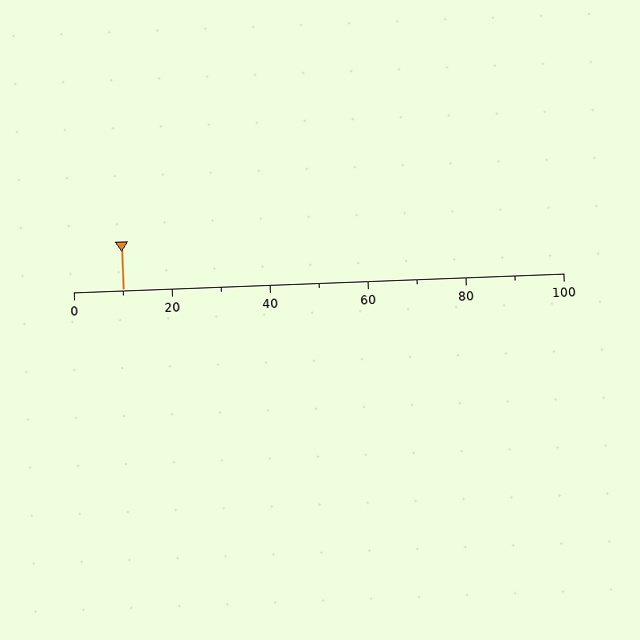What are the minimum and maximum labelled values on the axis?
The axis runs from 0 to 100.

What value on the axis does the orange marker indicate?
The marker indicates approximately 10.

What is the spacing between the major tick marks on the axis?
The major ticks are spaced 20 apart.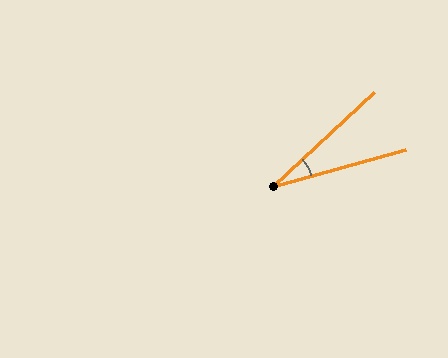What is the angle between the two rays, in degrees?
Approximately 28 degrees.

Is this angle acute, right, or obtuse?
It is acute.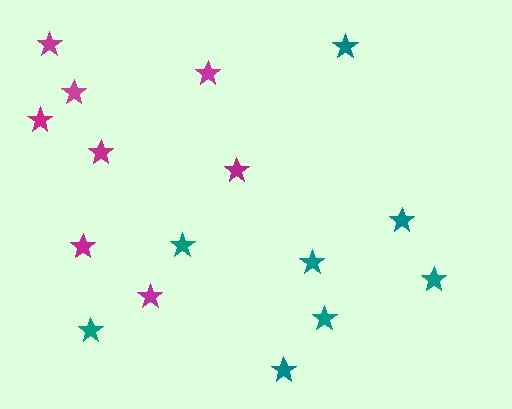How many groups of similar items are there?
There are 2 groups: one group of teal stars (8) and one group of magenta stars (8).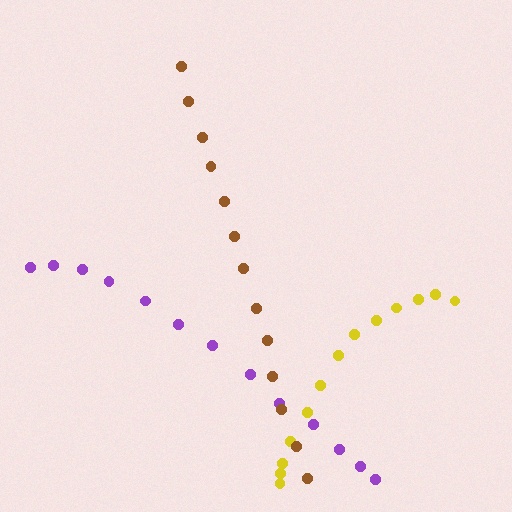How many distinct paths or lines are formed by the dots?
There are 3 distinct paths.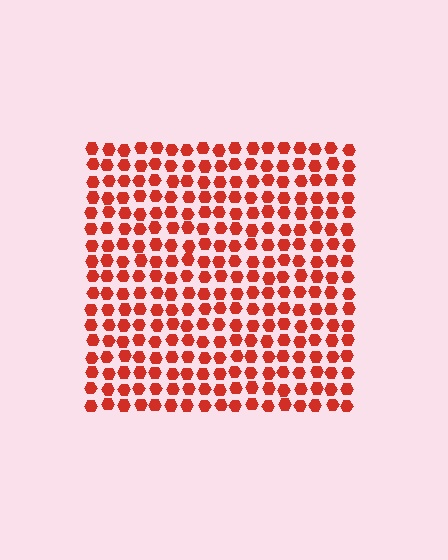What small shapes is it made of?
It is made of small hexagons.